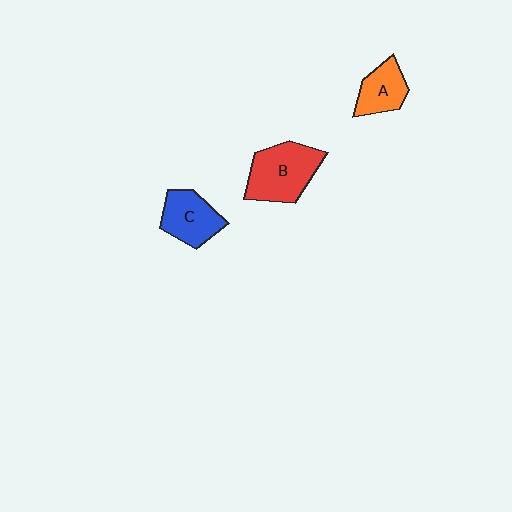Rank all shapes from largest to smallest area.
From largest to smallest: B (red), C (blue), A (orange).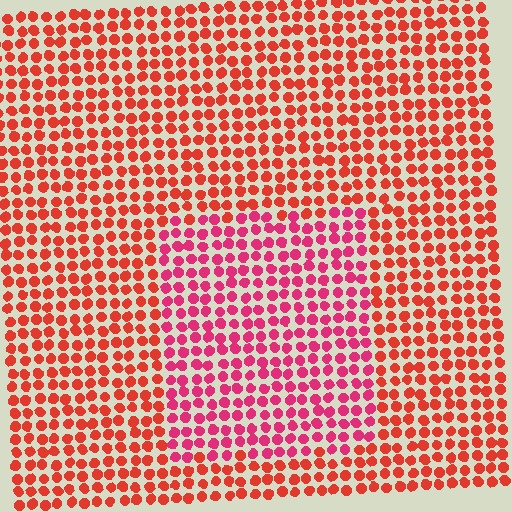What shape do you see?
I see a rectangle.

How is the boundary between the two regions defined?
The boundary is defined purely by a slight shift in hue (about 29 degrees). Spacing, size, and orientation are identical on both sides.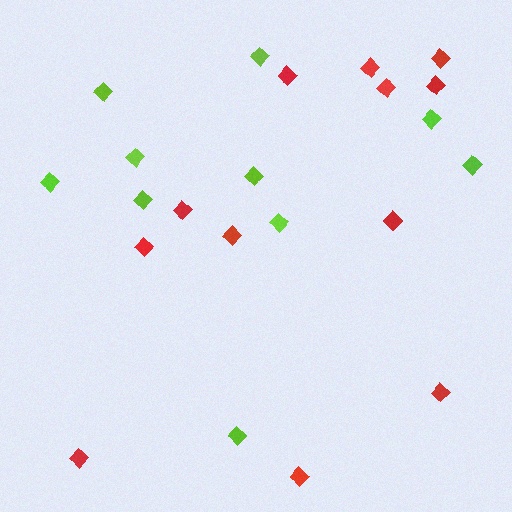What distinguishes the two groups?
There are 2 groups: one group of lime diamonds (10) and one group of red diamonds (12).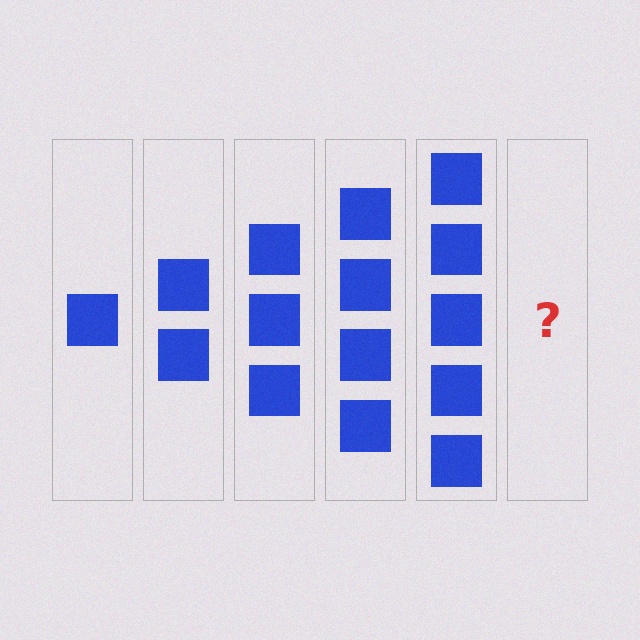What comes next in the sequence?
The next element should be 6 squares.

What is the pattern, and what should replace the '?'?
The pattern is that each step adds one more square. The '?' should be 6 squares.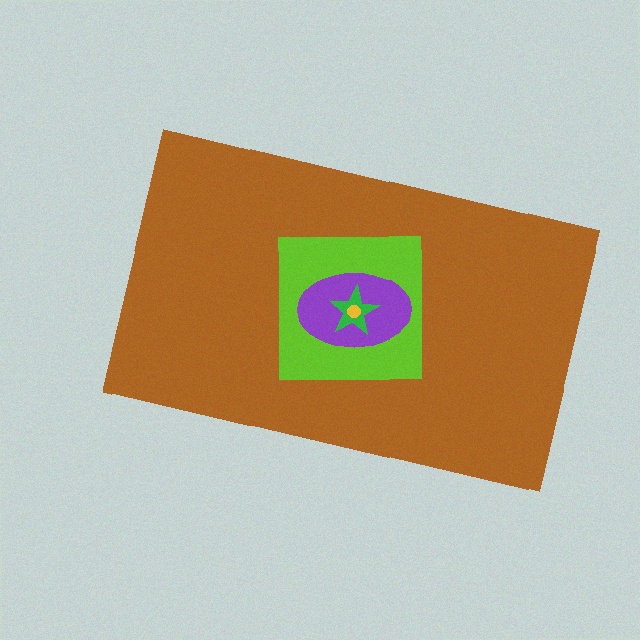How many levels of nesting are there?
5.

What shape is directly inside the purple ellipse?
The green star.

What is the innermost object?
The yellow circle.